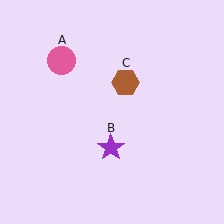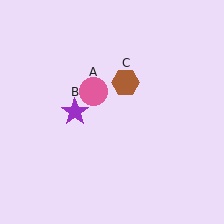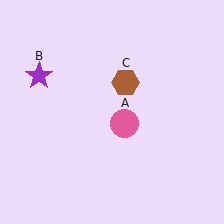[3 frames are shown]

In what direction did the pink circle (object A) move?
The pink circle (object A) moved down and to the right.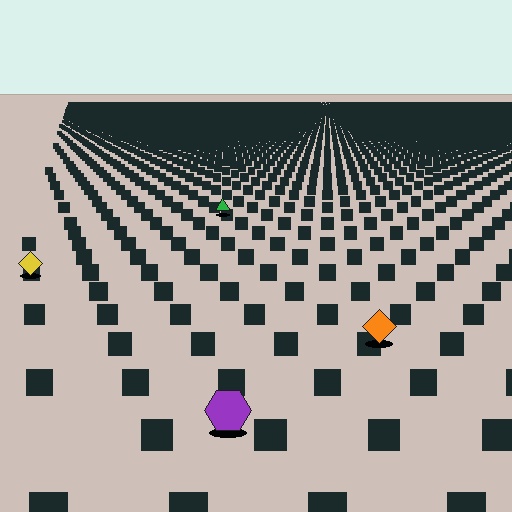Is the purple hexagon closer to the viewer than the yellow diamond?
Yes. The purple hexagon is closer — you can tell from the texture gradient: the ground texture is coarser near it.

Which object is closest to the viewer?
The purple hexagon is closest. The texture marks near it are larger and more spread out.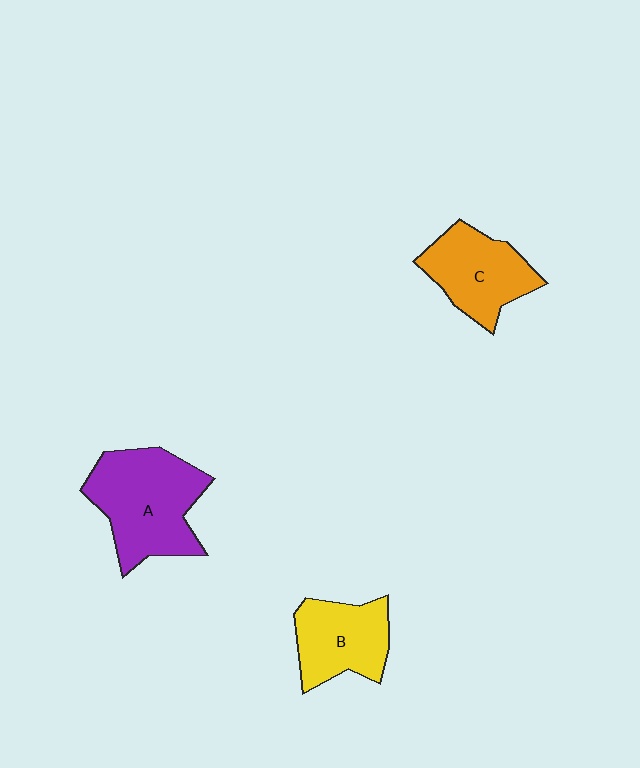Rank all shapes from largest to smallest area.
From largest to smallest: A (purple), C (orange), B (yellow).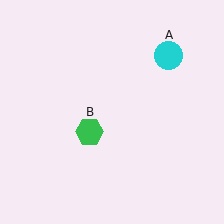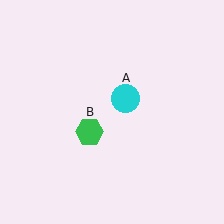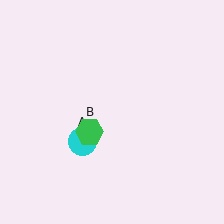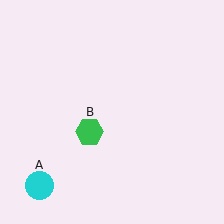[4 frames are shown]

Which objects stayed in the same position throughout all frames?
Green hexagon (object B) remained stationary.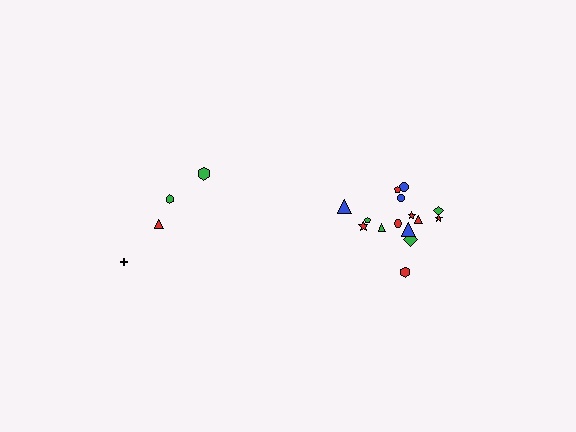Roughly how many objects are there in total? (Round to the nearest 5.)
Roughly 20 objects in total.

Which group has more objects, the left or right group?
The right group.